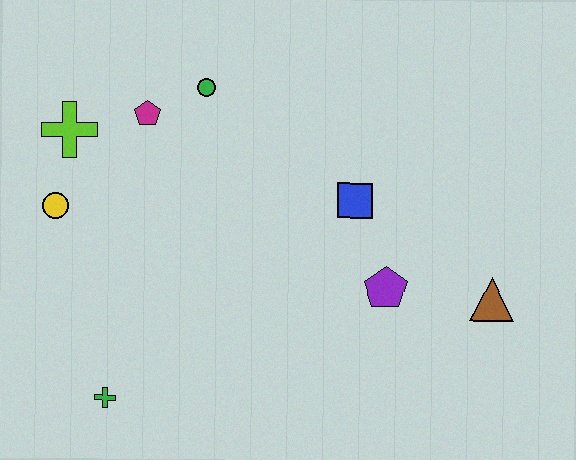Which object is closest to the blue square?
The purple pentagon is closest to the blue square.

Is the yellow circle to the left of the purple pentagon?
Yes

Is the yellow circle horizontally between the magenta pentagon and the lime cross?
No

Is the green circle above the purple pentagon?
Yes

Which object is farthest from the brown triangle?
The lime cross is farthest from the brown triangle.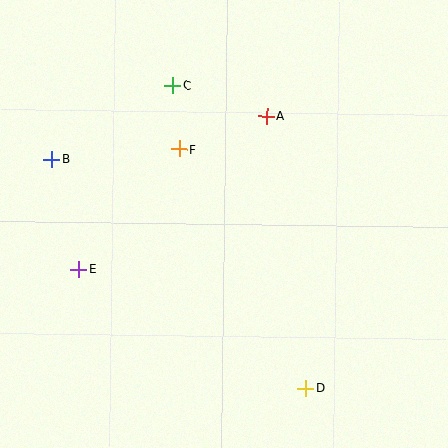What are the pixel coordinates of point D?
Point D is at (305, 388).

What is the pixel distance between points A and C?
The distance between A and C is 99 pixels.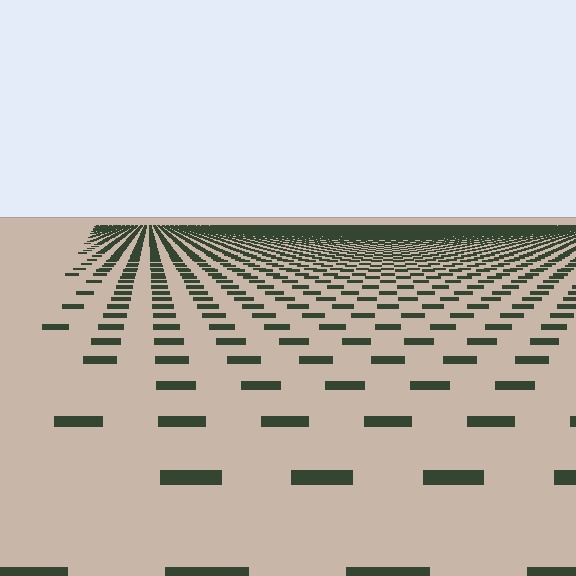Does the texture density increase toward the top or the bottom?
Density increases toward the top.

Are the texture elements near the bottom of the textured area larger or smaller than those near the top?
Larger. Near the bottom, elements are closer to the viewer and appear at a bigger on-screen size.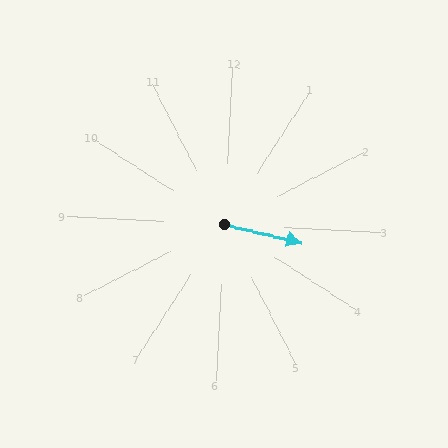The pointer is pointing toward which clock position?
Roughly 3 o'clock.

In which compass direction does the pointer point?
East.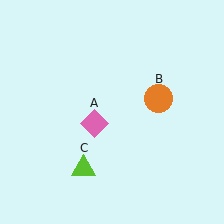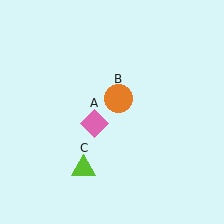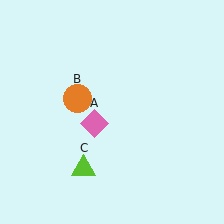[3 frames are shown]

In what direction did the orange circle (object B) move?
The orange circle (object B) moved left.